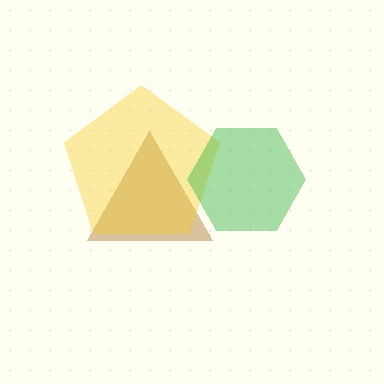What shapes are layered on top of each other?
The layered shapes are: a brown triangle, a yellow pentagon, a green hexagon.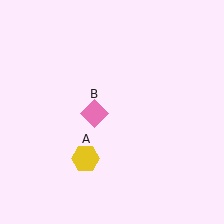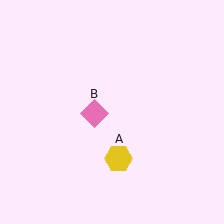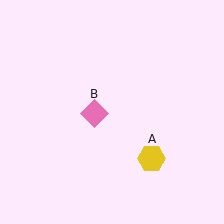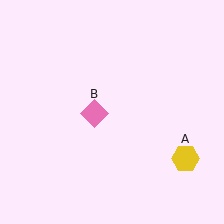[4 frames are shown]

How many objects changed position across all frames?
1 object changed position: yellow hexagon (object A).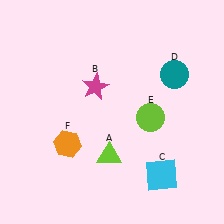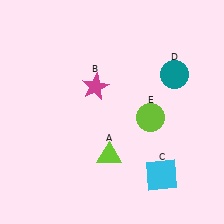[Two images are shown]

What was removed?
The orange hexagon (F) was removed in Image 2.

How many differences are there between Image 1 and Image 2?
There is 1 difference between the two images.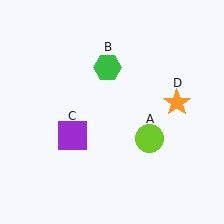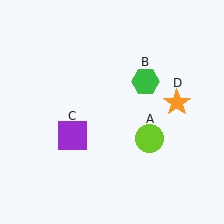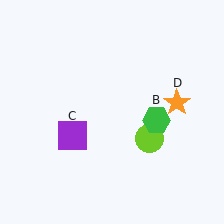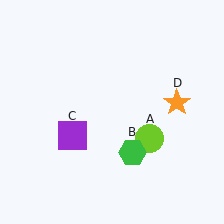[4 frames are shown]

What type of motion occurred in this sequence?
The green hexagon (object B) rotated clockwise around the center of the scene.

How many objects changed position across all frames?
1 object changed position: green hexagon (object B).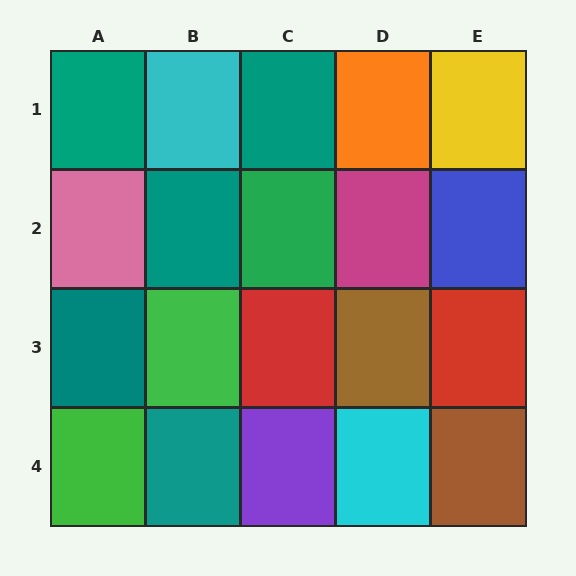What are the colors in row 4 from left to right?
Green, teal, purple, cyan, brown.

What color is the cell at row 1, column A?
Teal.